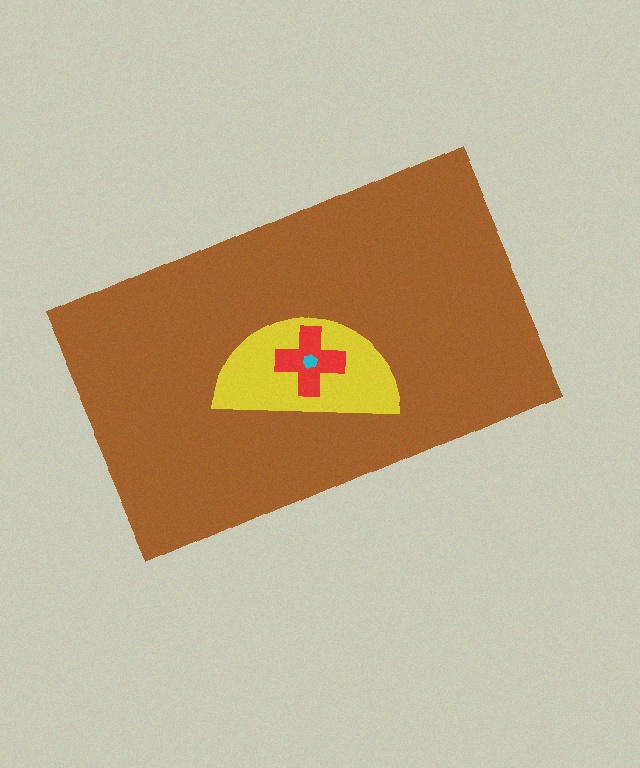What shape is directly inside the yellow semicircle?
The red cross.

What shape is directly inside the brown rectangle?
The yellow semicircle.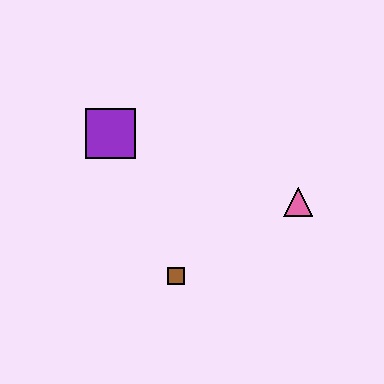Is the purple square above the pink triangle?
Yes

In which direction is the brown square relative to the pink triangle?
The brown square is to the left of the pink triangle.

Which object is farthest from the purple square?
The pink triangle is farthest from the purple square.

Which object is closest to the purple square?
The brown square is closest to the purple square.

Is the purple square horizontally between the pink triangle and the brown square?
No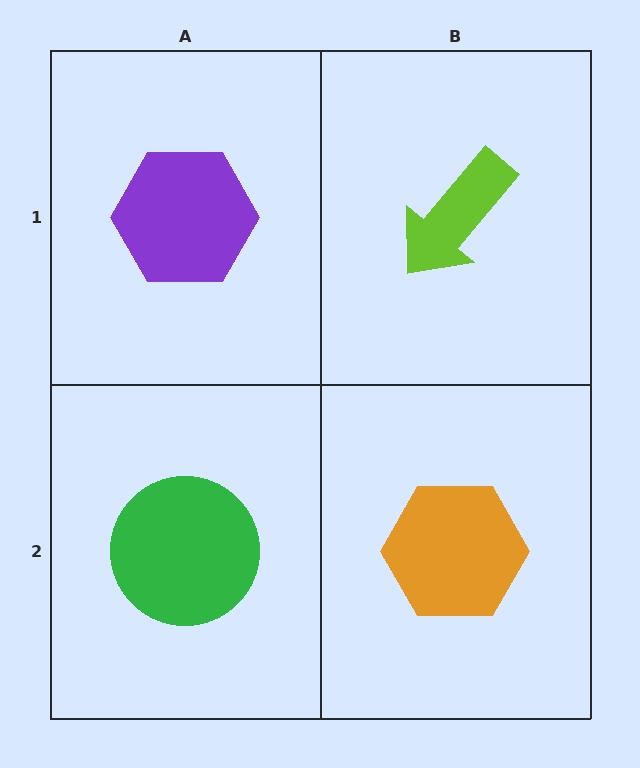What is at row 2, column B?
An orange hexagon.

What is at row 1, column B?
A lime arrow.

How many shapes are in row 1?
2 shapes.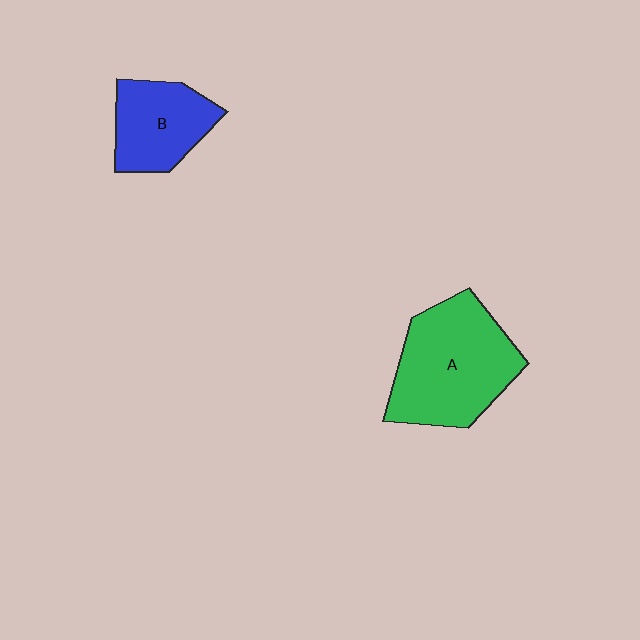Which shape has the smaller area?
Shape B (blue).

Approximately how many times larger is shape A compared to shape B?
Approximately 1.6 times.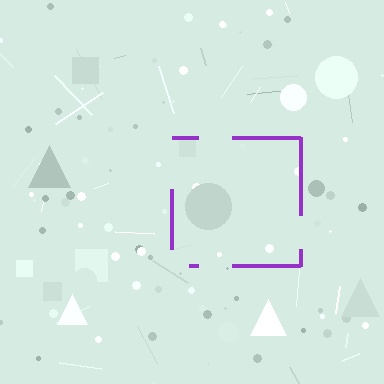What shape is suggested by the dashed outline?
The dashed outline suggests a square.